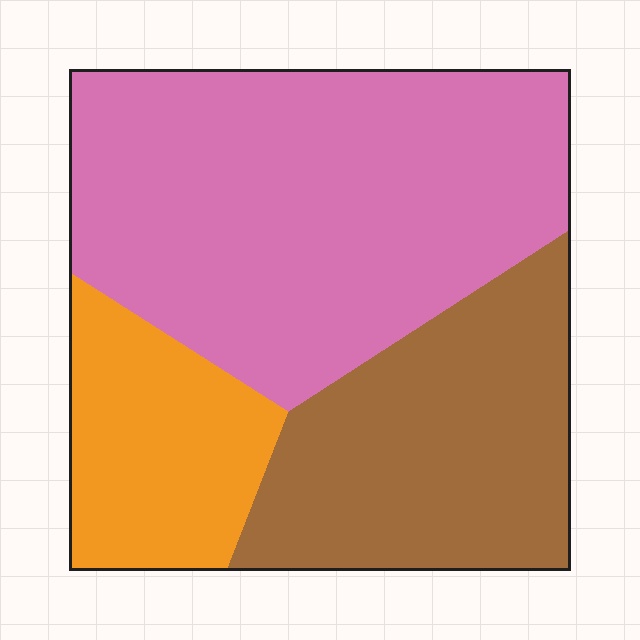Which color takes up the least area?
Orange, at roughly 20%.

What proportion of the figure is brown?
Brown covers 30% of the figure.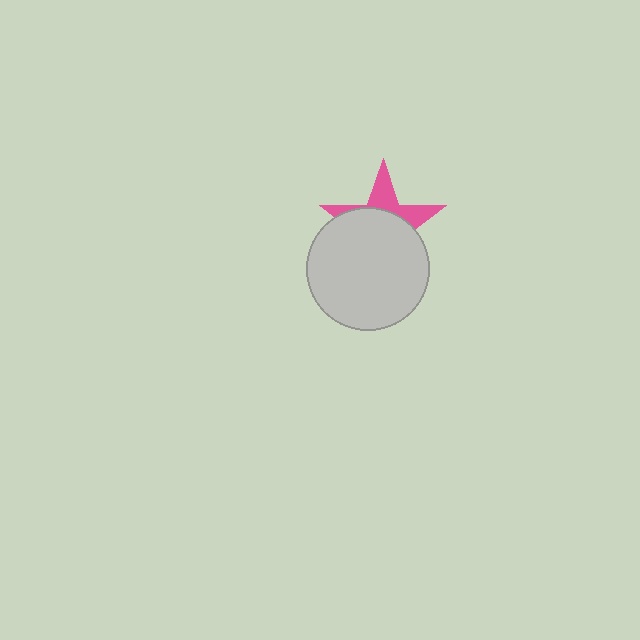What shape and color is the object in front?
The object in front is a light gray circle.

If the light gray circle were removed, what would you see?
You would see the complete pink star.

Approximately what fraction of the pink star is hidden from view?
Roughly 66% of the pink star is hidden behind the light gray circle.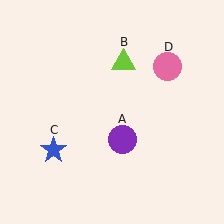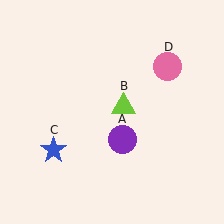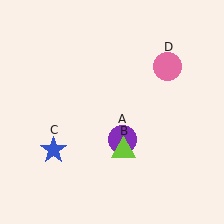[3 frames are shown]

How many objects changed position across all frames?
1 object changed position: lime triangle (object B).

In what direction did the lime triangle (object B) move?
The lime triangle (object B) moved down.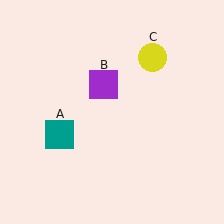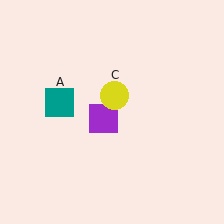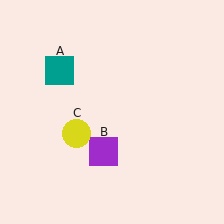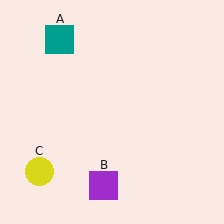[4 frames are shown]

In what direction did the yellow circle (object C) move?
The yellow circle (object C) moved down and to the left.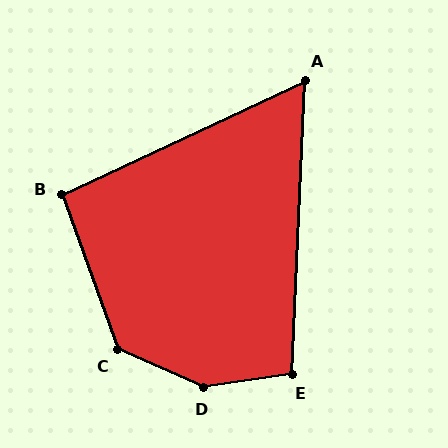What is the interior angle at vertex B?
Approximately 95 degrees (obtuse).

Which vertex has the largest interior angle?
D, at approximately 148 degrees.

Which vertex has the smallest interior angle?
A, at approximately 62 degrees.